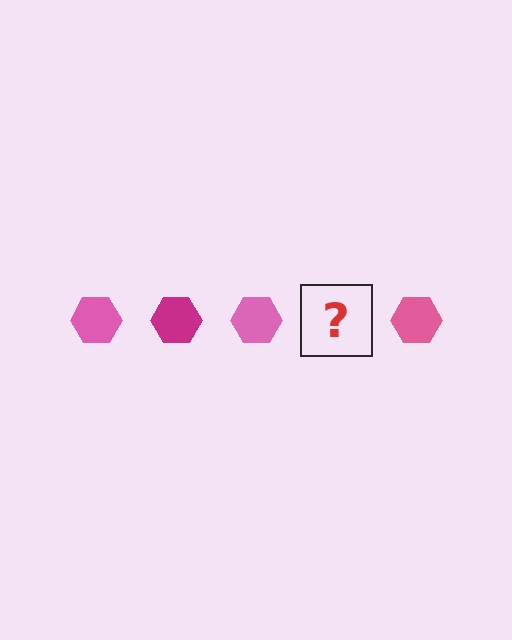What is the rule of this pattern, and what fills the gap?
The rule is that the pattern cycles through pink, magenta hexagons. The gap should be filled with a magenta hexagon.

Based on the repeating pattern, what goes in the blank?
The blank should be a magenta hexagon.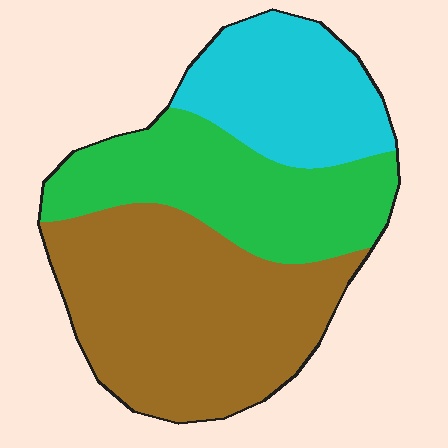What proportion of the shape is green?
Green takes up between a sixth and a third of the shape.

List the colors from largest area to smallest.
From largest to smallest: brown, green, cyan.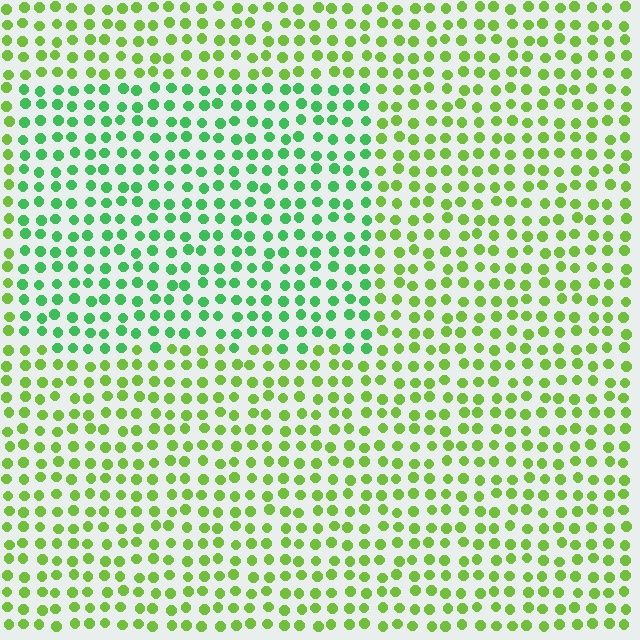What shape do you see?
I see a rectangle.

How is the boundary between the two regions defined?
The boundary is defined purely by a slight shift in hue (about 38 degrees). Spacing, size, and orientation are identical on both sides.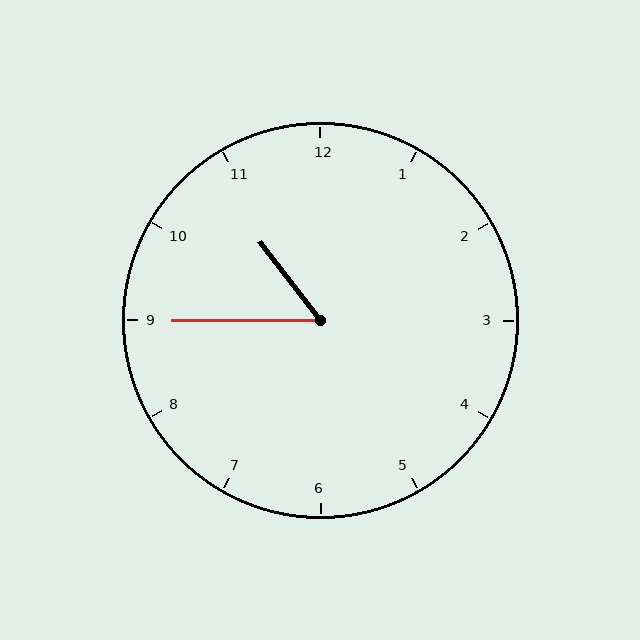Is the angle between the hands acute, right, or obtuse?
It is acute.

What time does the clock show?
10:45.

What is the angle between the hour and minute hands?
Approximately 52 degrees.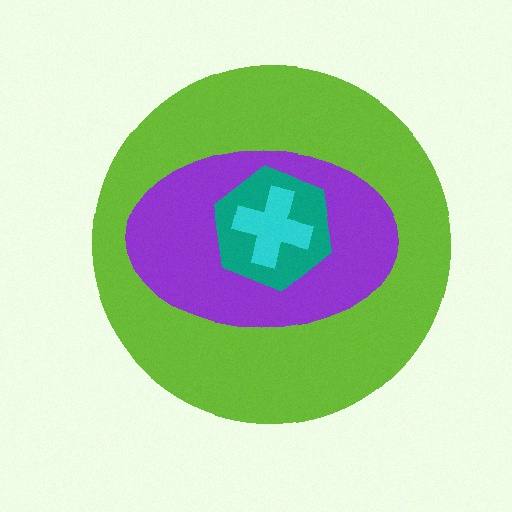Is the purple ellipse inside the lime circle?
Yes.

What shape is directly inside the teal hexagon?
The cyan cross.